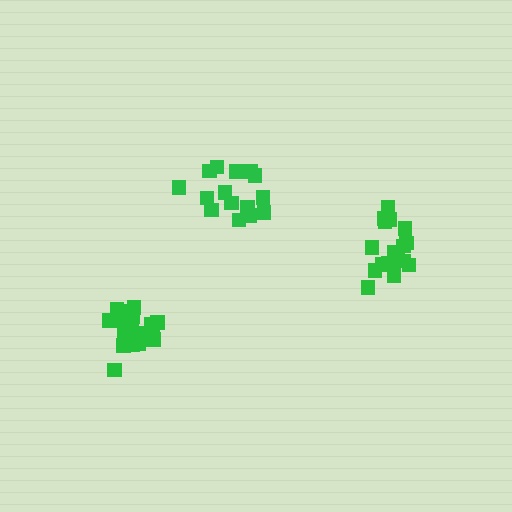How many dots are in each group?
Group 1: 15 dots, Group 2: 17 dots, Group 3: 19 dots (51 total).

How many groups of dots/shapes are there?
There are 3 groups.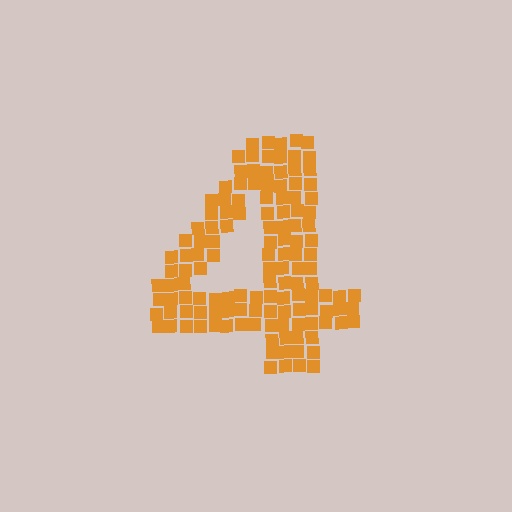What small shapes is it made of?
It is made of small squares.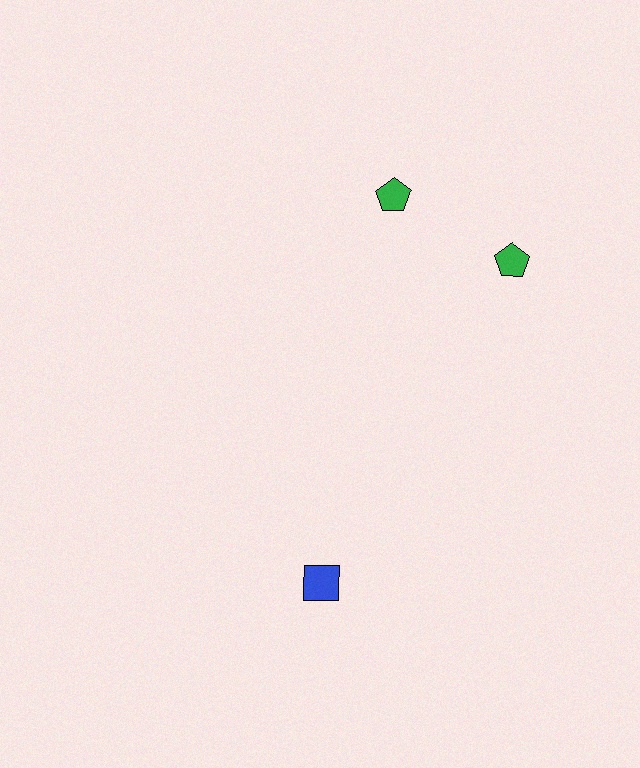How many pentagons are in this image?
There are 2 pentagons.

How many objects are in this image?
There are 3 objects.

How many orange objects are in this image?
There are no orange objects.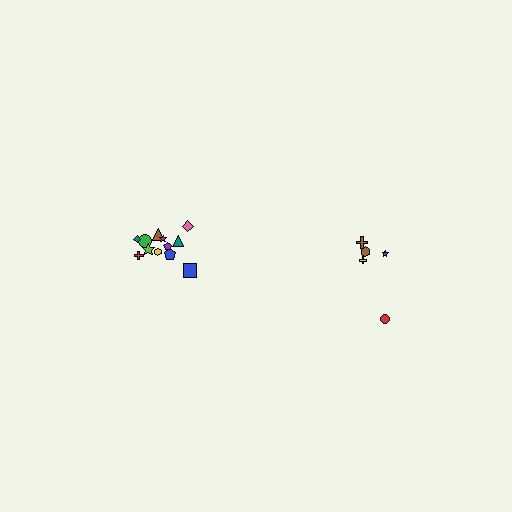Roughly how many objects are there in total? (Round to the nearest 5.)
Roughly 15 objects in total.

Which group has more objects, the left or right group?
The left group.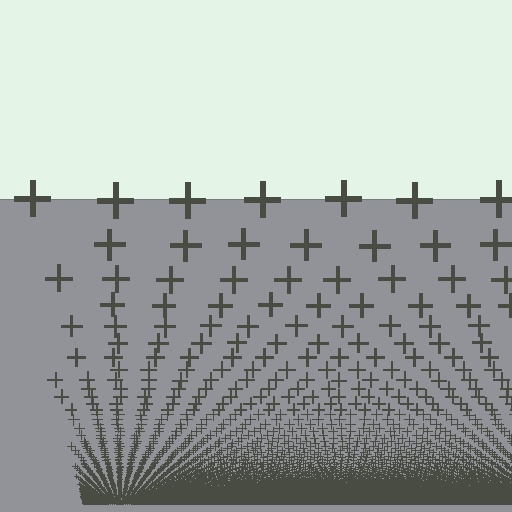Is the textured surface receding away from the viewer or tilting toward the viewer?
The surface appears to tilt toward the viewer. Texture elements get larger and sparser toward the top.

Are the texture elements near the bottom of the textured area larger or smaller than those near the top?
Smaller. The gradient is inverted — elements near the bottom are smaller and denser.